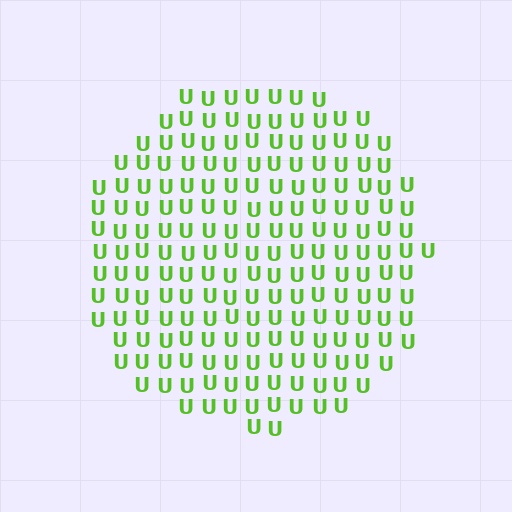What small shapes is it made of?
It is made of small letter U's.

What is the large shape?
The large shape is a circle.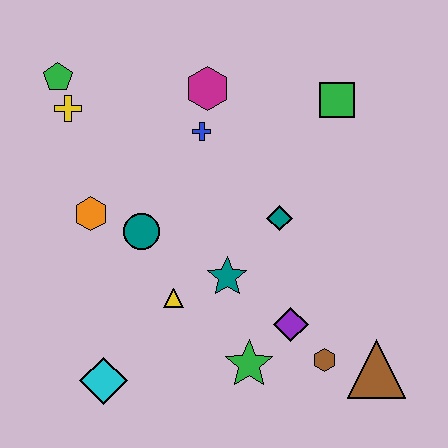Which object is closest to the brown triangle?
The brown hexagon is closest to the brown triangle.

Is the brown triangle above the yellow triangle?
No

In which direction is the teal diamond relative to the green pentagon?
The teal diamond is to the right of the green pentagon.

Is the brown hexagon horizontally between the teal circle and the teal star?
No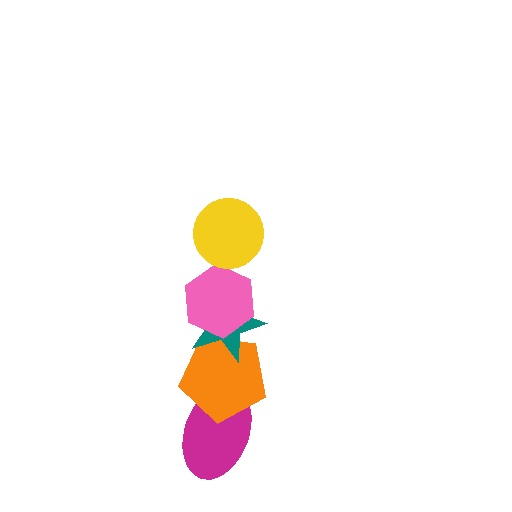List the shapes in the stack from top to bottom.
From top to bottom: the yellow circle, the pink hexagon, the teal star, the orange pentagon, the magenta ellipse.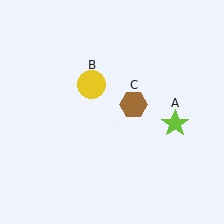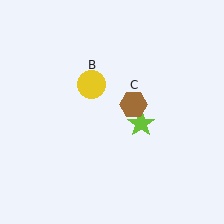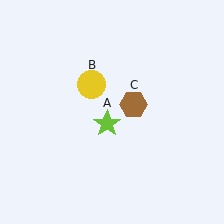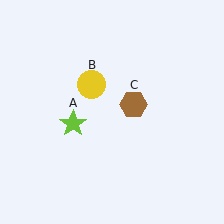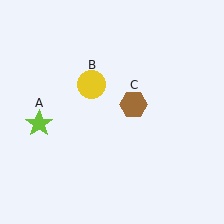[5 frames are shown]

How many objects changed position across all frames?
1 object changed position: lime star (object A).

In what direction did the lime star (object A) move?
The lime star (object A) moved left.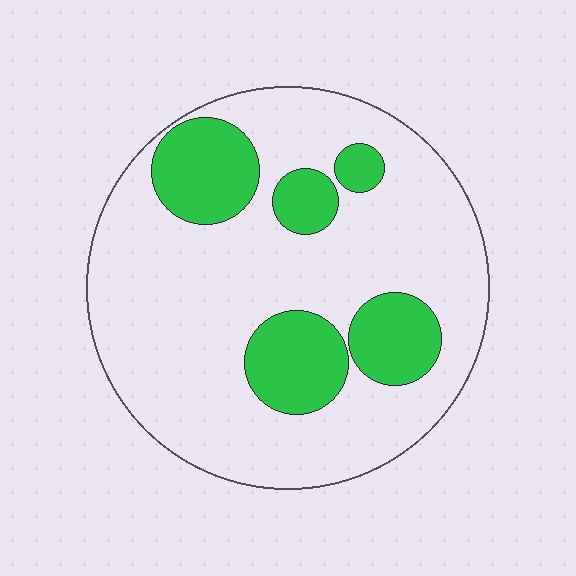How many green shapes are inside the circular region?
5.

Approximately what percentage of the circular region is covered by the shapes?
Approximately 25%.